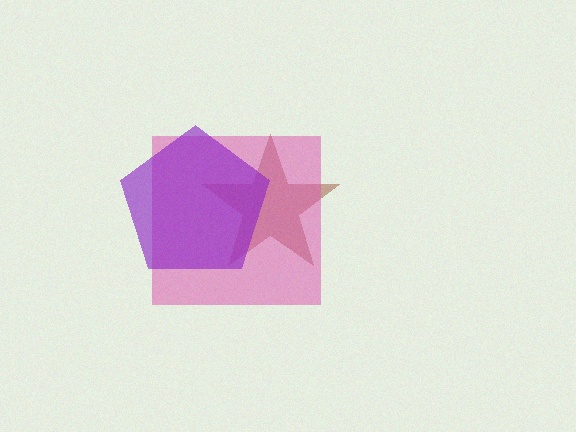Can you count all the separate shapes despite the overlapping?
Yes, there are 3 separate shapes.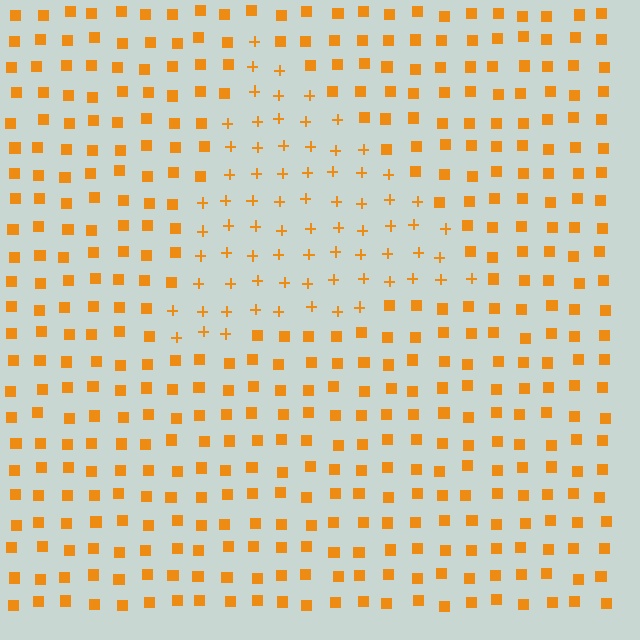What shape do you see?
I see a triangle.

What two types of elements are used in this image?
The image uses plus signs inside the triangle region and squares outside it.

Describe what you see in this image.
The image is filled with small orange elements arranged in a uniform grid. A triangle-shaped region contains plus signs, while the surrounding area contains squares. The boundary is defined purely by the change in element shape.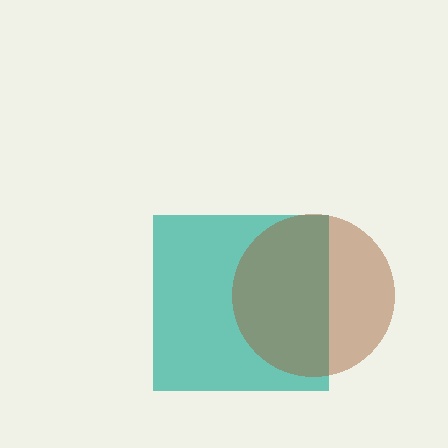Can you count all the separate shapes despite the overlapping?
Yes, there are 2 separate shapes.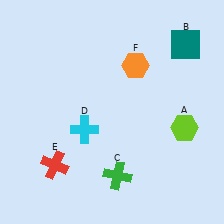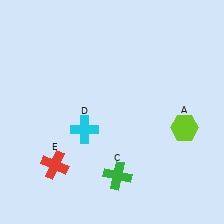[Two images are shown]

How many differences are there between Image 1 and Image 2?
There are 2 differences between the two images.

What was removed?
The orange hexagon (F), the teal square (B) were removed in Image 2.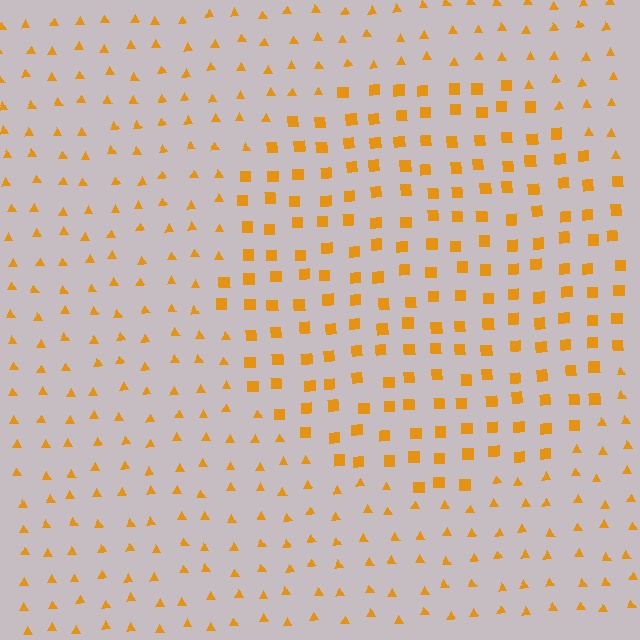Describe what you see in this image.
The image is filled with small orange elements arranged in a uniform grid. A circle-shaped region contains squares, while the surrounding area contains triangles. The boundary is defined purely by the change in element shape.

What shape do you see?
I see a circle.